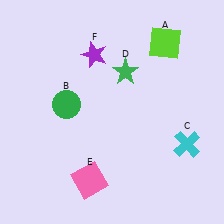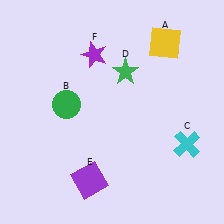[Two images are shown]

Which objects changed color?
A changed from lime to yellow. E changed from pink to purple.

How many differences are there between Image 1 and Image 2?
There are 2 differences between the two images.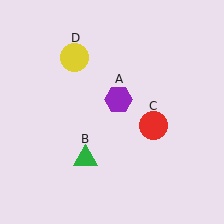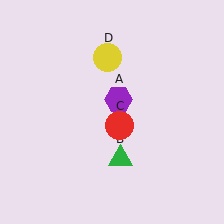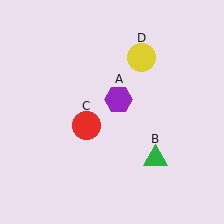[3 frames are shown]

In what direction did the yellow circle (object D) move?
The yellow circle (object D) moved right.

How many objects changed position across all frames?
3 objects changed position: green triangle (object B), red circle (object C), yellow circle (object D).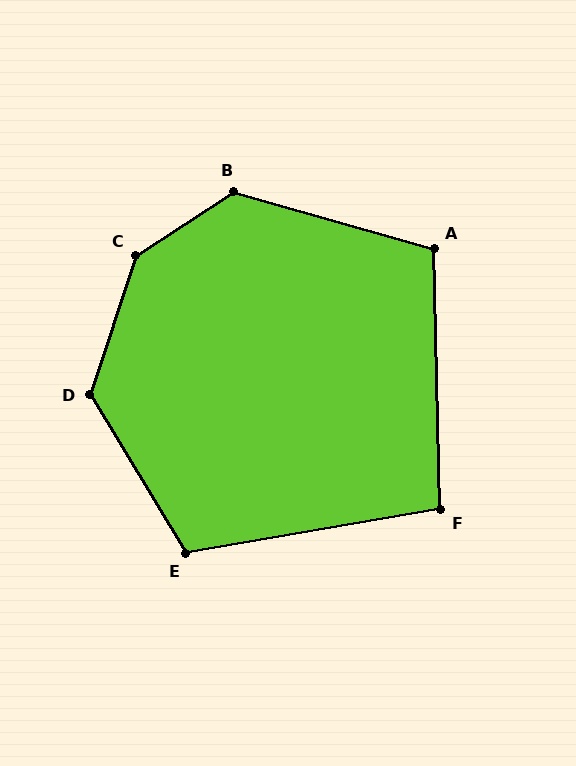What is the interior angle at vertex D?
Approximately 131 degrees (obtuse).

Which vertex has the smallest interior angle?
F, at approximately 98 degrees.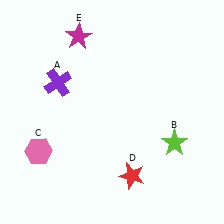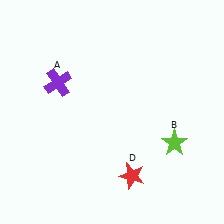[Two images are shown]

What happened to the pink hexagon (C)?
The pink hexagon (C) was removed in Image 2. It was in the bottom-left area of Image 1.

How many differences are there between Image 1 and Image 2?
There are 2 differences between the two images.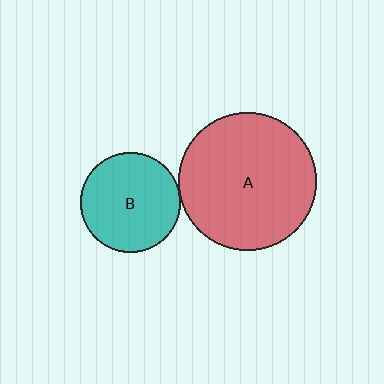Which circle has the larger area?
Circle A (red).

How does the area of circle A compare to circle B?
Approximately 1.9 times.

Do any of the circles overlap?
No, none of the circles overlap.